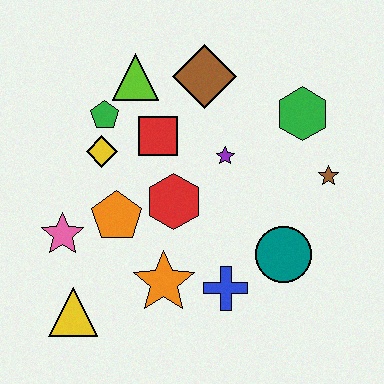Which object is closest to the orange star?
The blue cross is closest to the orange star.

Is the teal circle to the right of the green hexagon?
No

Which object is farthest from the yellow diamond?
The brown star is farthest from the yellow diamond.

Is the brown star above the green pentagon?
No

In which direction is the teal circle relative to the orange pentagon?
The teal circle is to the right of the orange pentagon.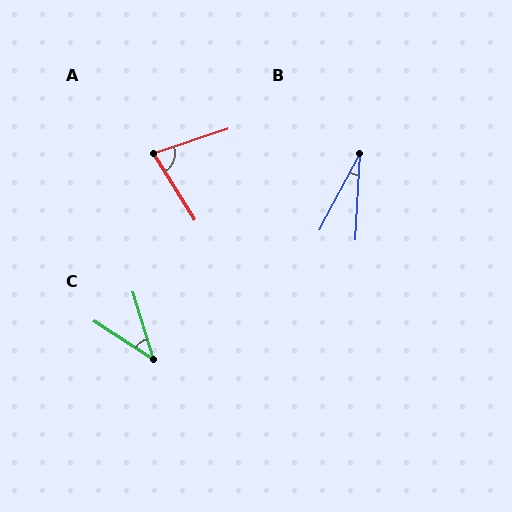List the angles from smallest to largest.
B (25°), C (41°), A (76°).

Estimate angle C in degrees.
Approximately 41 degrees.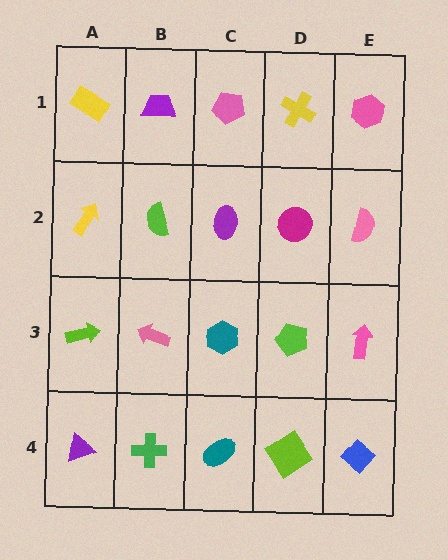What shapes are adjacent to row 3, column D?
A magenta circle (row 2, column D), a lime diamond (row 4, column D), a teal hexagon (row 3, column C), a pink arrow (row 3, column E).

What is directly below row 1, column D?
A magenta circle.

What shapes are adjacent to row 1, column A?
A yellow arrow (row 2, column A), a purple trapezoid (row 1, column B).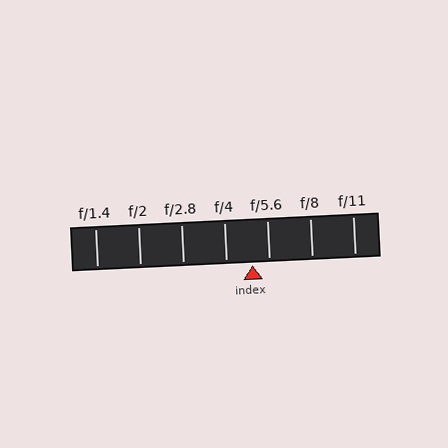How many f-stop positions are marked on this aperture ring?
There are 7 f-stop positions marked.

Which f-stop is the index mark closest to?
The index mark is closest to f/5.6.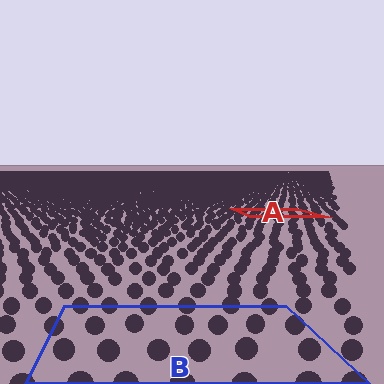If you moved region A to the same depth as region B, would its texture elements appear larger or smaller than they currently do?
They would appear larger. At a closer depth, the same texture elements are projected at a bigger on-screen size.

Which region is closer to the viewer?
Region B is closer. The texture elements there are larger and more spread out.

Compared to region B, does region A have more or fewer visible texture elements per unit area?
Region A has more texture elements per unit area — they are packed more densely because it is farther away.